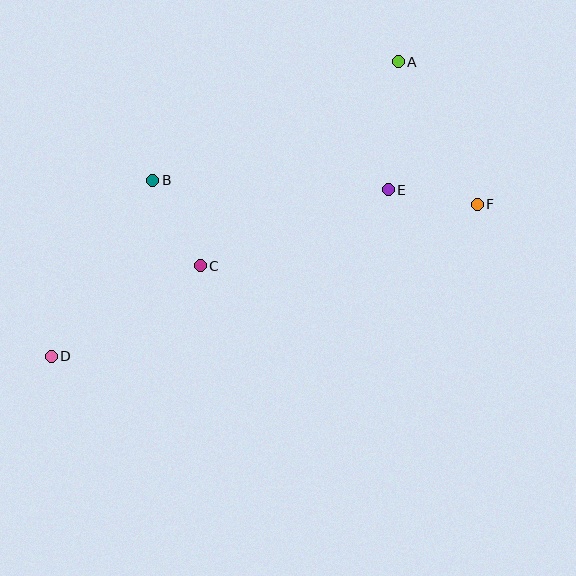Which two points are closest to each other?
Points E and F are closest to each other.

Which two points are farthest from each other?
Points A and D are farthest from each other.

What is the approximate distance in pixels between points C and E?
The distance between C and E is approximately 203 pixels.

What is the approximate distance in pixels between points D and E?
The distance between D and E is approximately 376 pixels.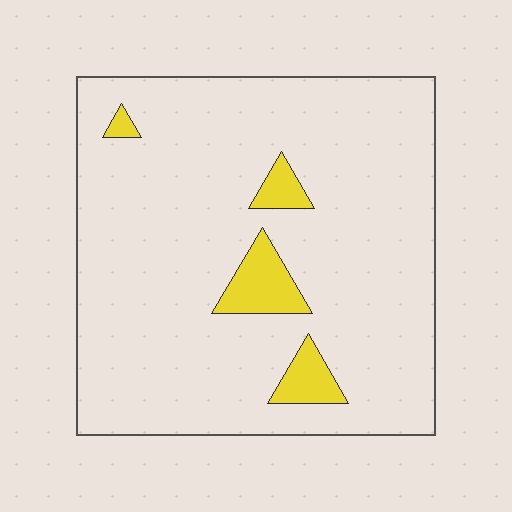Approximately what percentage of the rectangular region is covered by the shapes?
Approximately 10%.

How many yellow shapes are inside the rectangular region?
4.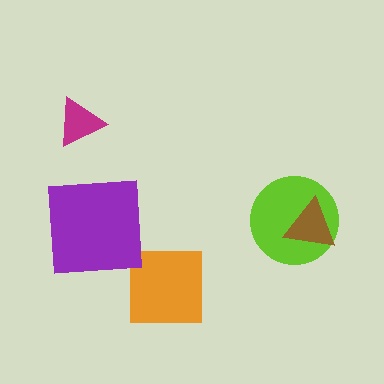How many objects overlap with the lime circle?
1 object overlaps with the lime circle.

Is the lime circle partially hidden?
Yes, it is partially covered by another shape.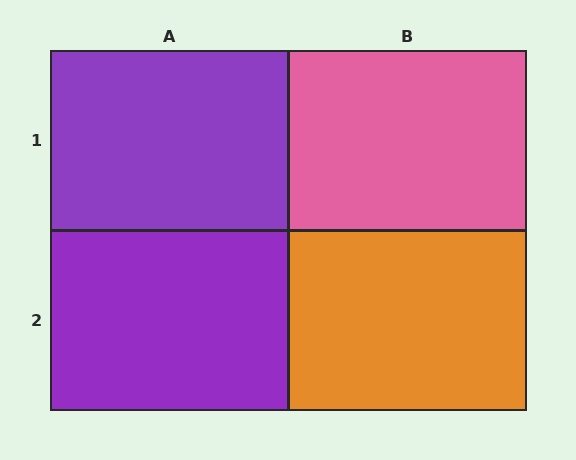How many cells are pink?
1 cell is pink.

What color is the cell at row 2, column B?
Orange.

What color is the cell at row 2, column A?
Purple.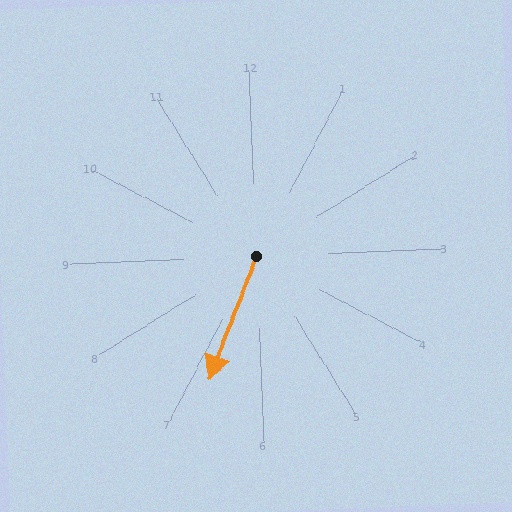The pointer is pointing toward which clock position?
Roughly 7 o'clock.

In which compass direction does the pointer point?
Southwest.